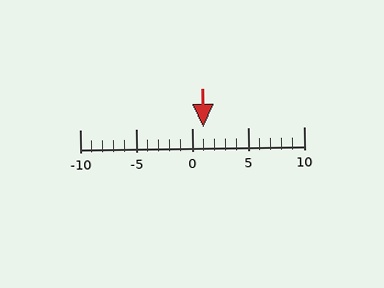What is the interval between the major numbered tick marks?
The major tick marks are spaced 5 units apart.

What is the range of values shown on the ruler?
The ruler shows values from -10 to 10.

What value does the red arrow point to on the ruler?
The red arrow points to approximately 1.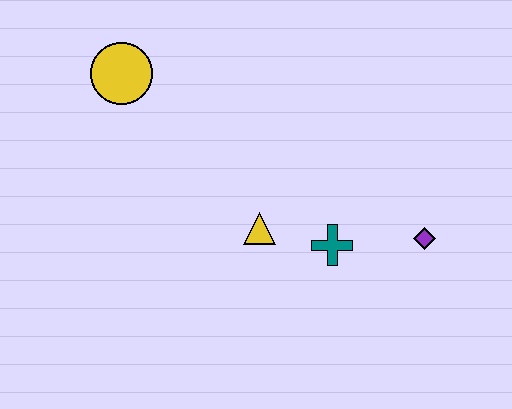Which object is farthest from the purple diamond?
The yellow circle is farthest from the purple diamond.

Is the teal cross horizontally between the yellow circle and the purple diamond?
Yes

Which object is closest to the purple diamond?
The teal cross is closest to the purple diamond.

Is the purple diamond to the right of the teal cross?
Yes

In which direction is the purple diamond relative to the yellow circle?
The purple diamond is to the right of the yellow circle.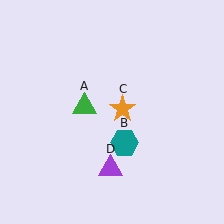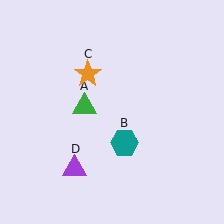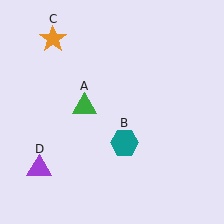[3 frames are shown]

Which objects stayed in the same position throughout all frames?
Green triangle (object A) and teal hexagon (object B) remained stationary.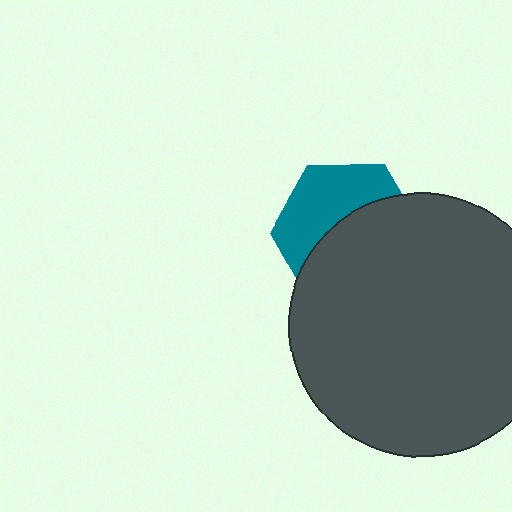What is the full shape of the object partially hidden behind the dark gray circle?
The partially hidden object is a teal hexagon.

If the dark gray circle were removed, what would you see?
You would see the complete teal hexagon.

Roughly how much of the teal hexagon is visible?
A small part of it is visible (roughly 43%).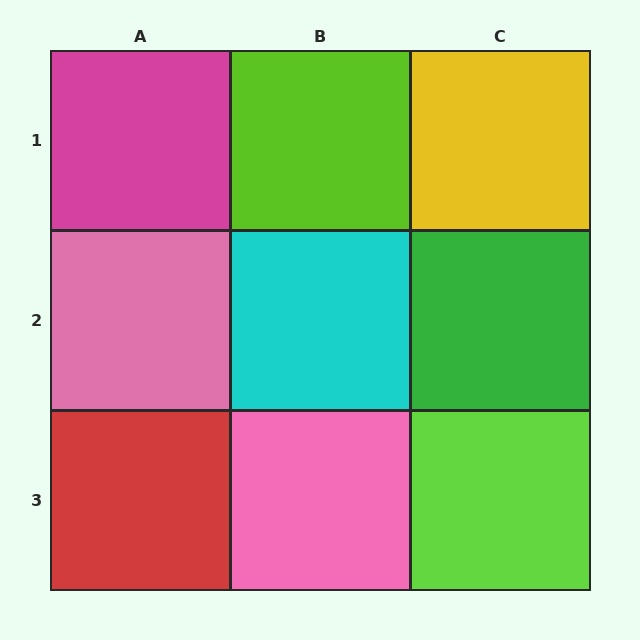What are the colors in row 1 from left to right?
Magenta, lime, yellow.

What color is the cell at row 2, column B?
Cyan.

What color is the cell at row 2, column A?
Pink.